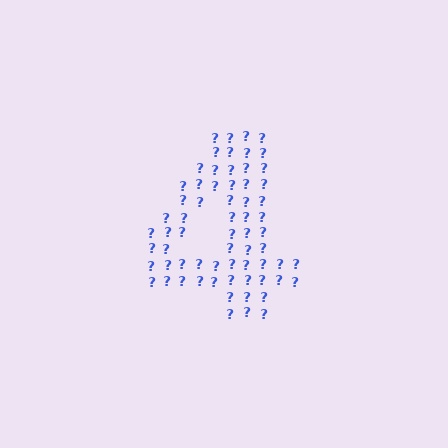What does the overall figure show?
The overall figure shows the digit 4.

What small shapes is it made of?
It is made of small question marks.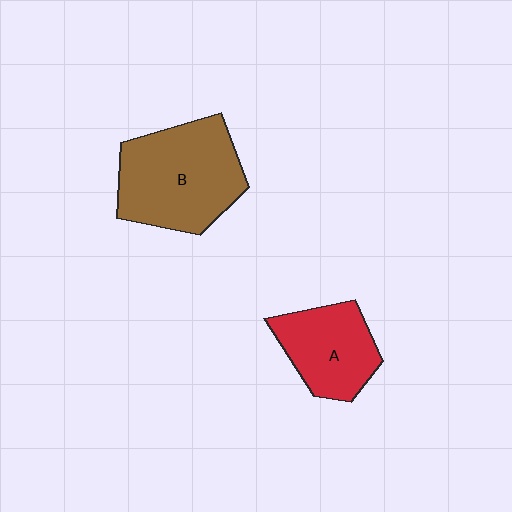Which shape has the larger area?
Shape B (brown).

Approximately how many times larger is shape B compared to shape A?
Approximately 1.5 times.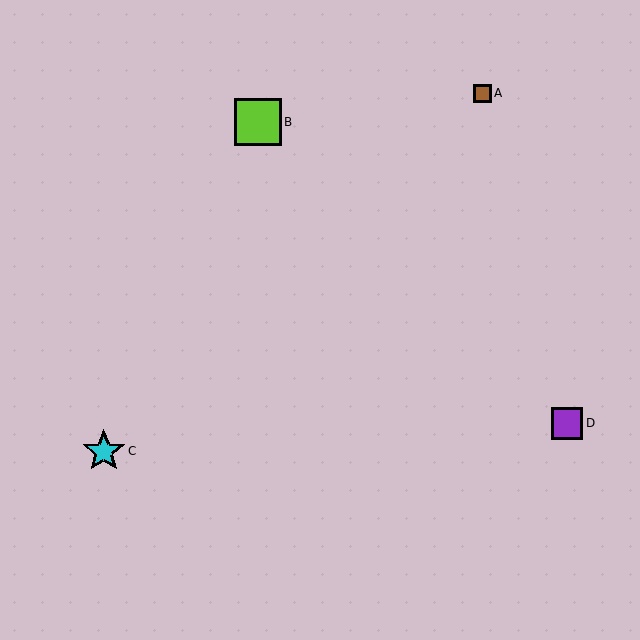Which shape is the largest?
The lime square (labeled B) is the largest.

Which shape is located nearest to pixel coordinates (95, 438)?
The cyan star (labeled C) at (104, 451) is nearest to that location.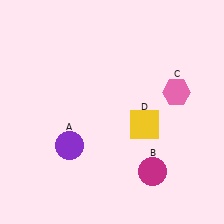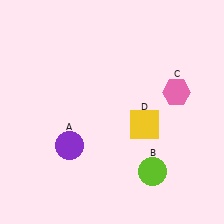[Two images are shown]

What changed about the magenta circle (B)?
In Image 1, B is magenta. In Image 2, it changed to lime.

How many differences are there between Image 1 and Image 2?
There is 1 difference between the two images.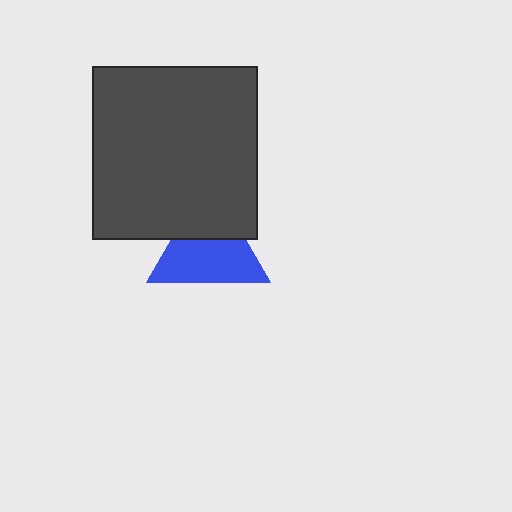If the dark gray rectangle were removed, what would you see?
You would see the complete blue triangle.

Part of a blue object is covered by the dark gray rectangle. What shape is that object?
It is a triangle.